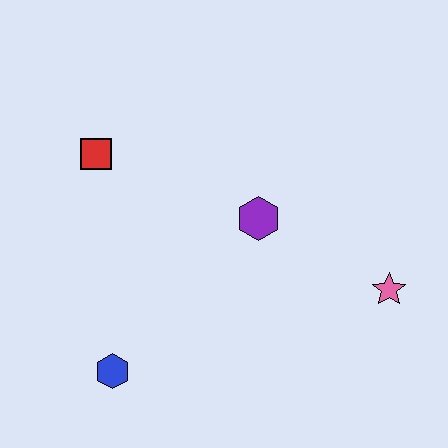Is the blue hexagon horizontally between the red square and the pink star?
Yes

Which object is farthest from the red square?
The pink star is farthest from the red square.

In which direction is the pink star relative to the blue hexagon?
The pink star is to the right of the blue hexagon.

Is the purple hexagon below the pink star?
No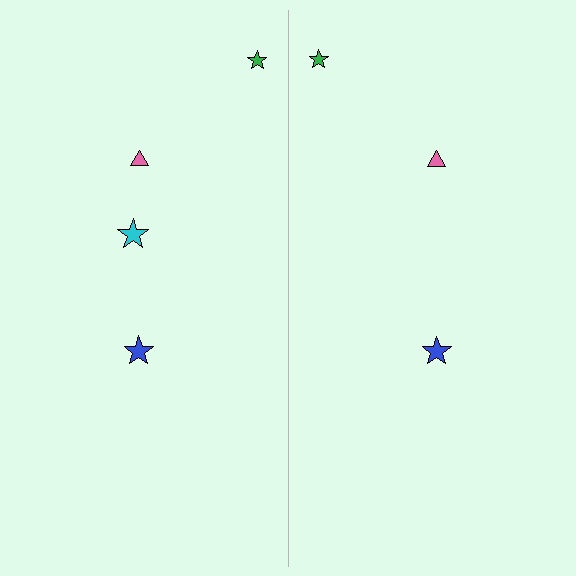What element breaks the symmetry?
A cyan star is missing from the right side.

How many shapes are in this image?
There are 7 shapes in this image.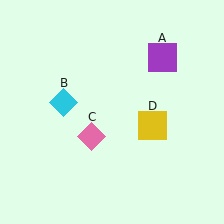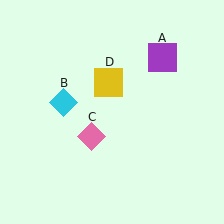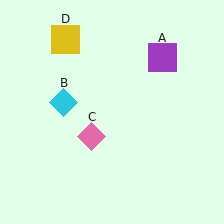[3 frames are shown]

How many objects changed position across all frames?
1 object changed position: yellow square (object D).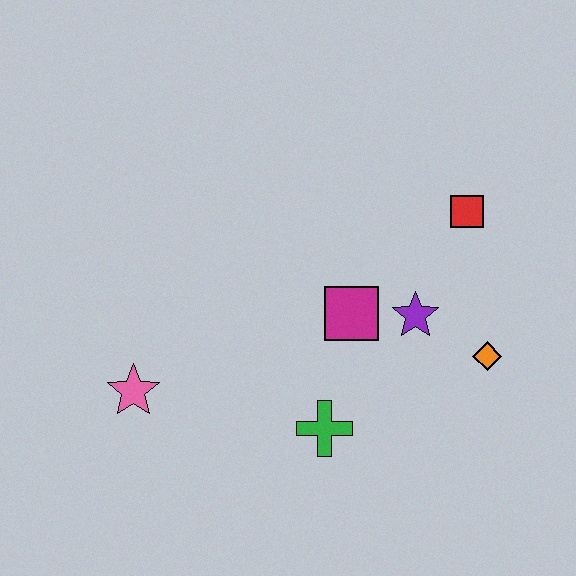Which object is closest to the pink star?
The green cross is closest to the pink star.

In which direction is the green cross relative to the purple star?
The green cross is below the purple star.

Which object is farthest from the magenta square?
The pink star is farthest from the magenta square.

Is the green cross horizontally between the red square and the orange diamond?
No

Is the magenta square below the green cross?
No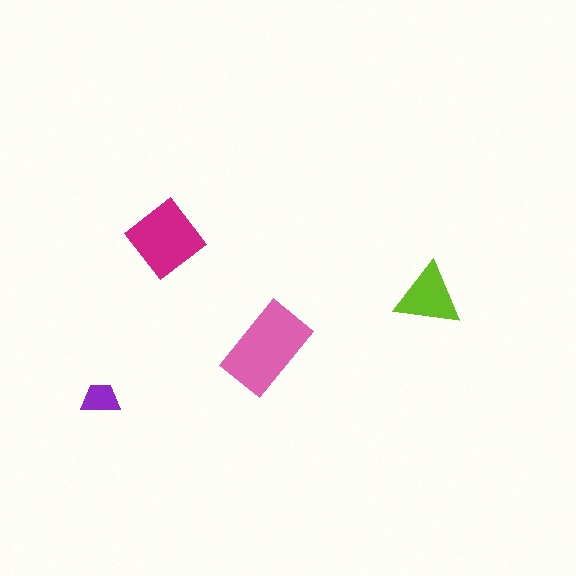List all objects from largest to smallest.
The pink rectangle, the magenta diamond, the lime triangle, the purple trapezoid.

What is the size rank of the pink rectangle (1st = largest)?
1st.